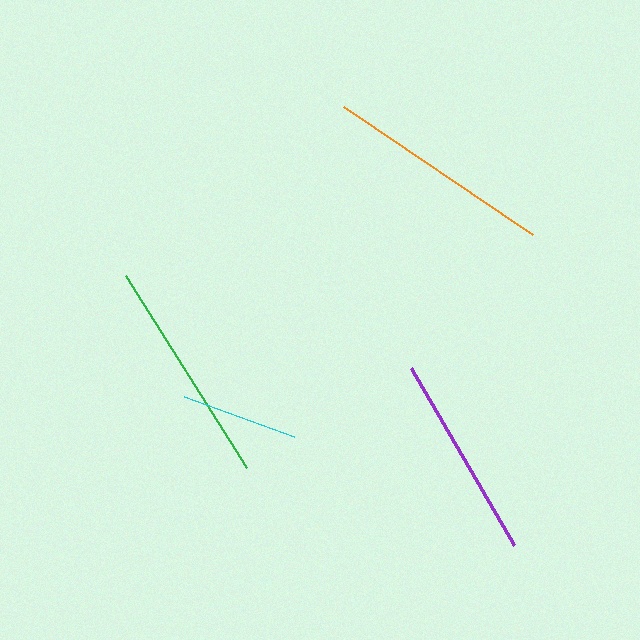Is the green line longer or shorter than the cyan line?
The green line is longer than the cyan line.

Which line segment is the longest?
The orange line is the longest at approximately 227 pixels.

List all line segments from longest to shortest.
From longest to shortest: orange, green, purple, cyan.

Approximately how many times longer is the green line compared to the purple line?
The green line is approximately 1.1 times the length of the purple line.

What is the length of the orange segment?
The orange segment is approximately 227 pixels long.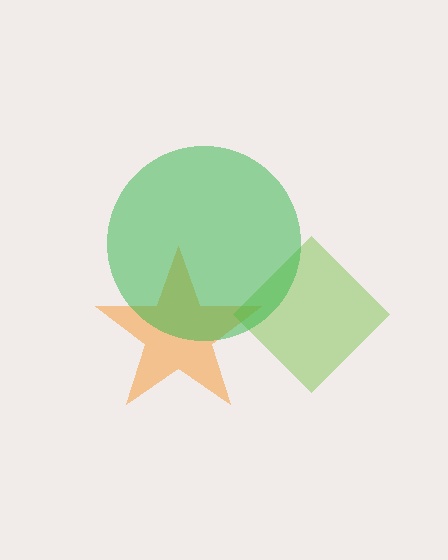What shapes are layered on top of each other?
The layered shapes are: an orange star, a lime diamond, a green circle.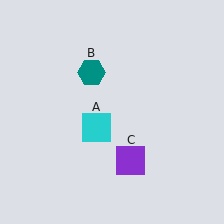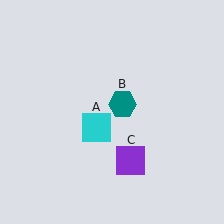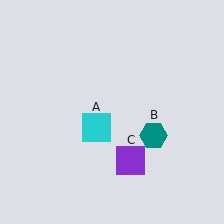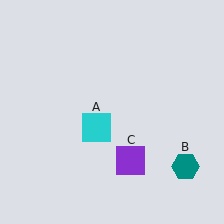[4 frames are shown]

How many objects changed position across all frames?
1 object changed position: teal hexagon (object B).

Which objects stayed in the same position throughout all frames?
Cyan square (object A) and purple square (object C) remained stationary.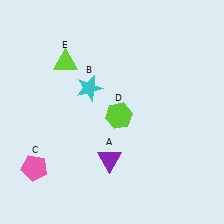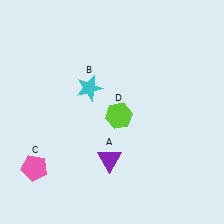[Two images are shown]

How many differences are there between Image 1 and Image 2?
There is 1 difference between the two images.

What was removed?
The lime triangle (E) was removed in Image 2.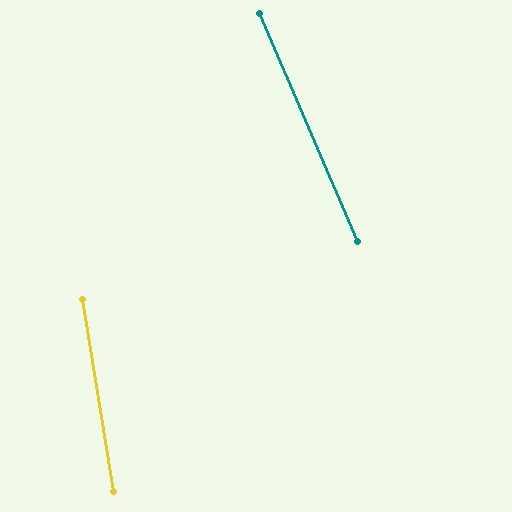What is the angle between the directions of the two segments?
Approximately 14 degrees.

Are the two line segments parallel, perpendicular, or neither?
Neither parallel nor perpendicular — they differ by about 14°.